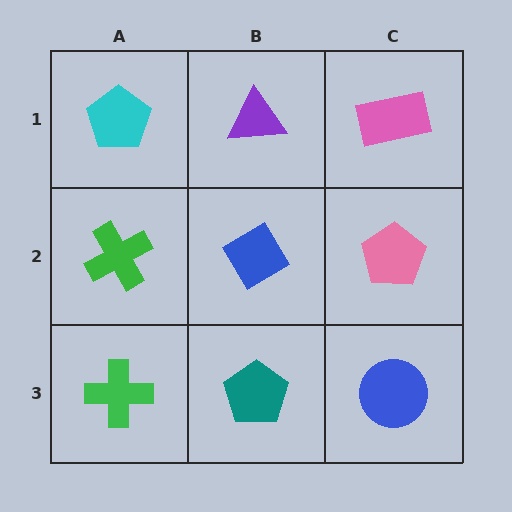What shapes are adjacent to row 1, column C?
A pink pentagon (row 2, column C), a purple triangle (row 1, column B).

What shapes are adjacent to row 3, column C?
A pink pentagon (row 2, column C), a teal pentagon (row 3, column B).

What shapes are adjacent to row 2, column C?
A pink rectangle (row 1, column C), a blue circle (row 3, column C), a blue diamond (row 2, column B).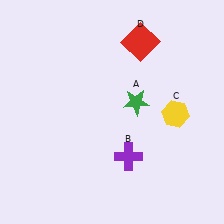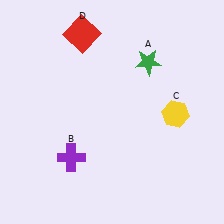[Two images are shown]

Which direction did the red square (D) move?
The red square (D) moved left.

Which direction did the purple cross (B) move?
The purple cross (B) moved left.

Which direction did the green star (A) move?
The green star (A) moved up.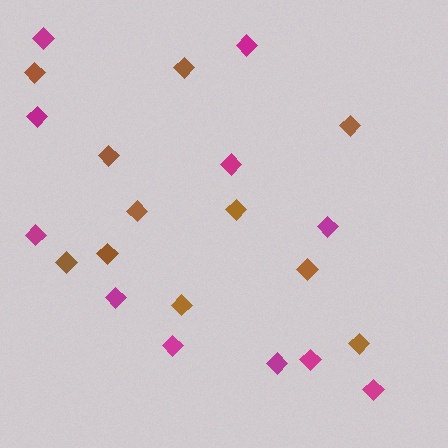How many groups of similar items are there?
There are 2 groups: one group of brown diamonds (11) and one group of magenta diamonds (11).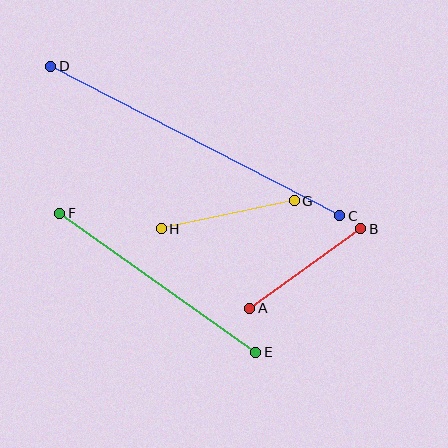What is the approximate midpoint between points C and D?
The midpoint is at approximately (195, 141) pixels.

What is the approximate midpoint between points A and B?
The midpoint is at approximately (305, 269) pixels.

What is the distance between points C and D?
The distance is approximately 325 pixels.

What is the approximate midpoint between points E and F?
The midpoint is at approximately (158, 283) pixels.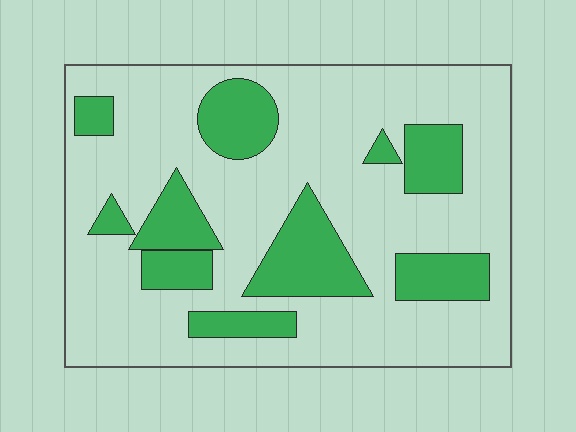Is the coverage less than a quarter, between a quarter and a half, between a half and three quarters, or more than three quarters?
Between a quarter and a half.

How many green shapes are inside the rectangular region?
10.